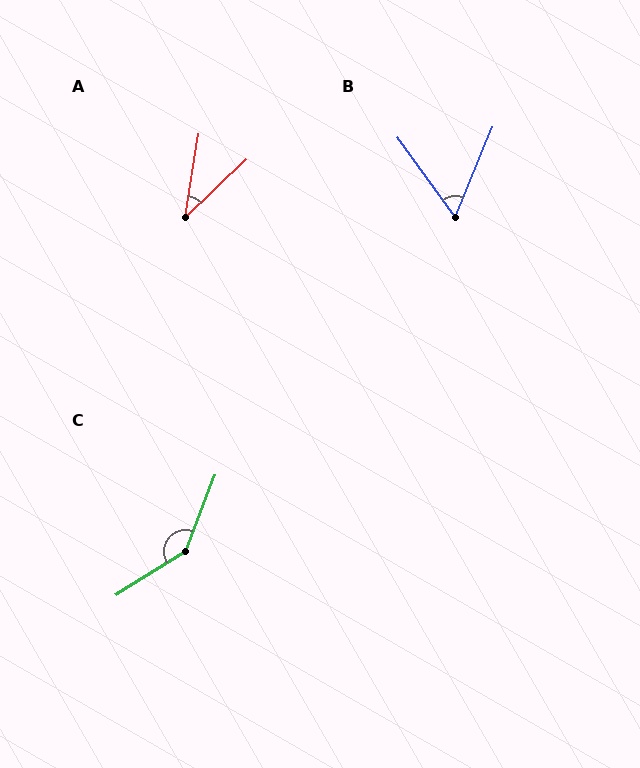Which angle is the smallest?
A, at approximately 38 degrees.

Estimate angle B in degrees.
Approximately 58 degrees.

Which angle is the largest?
C, at approximately 143 degrees.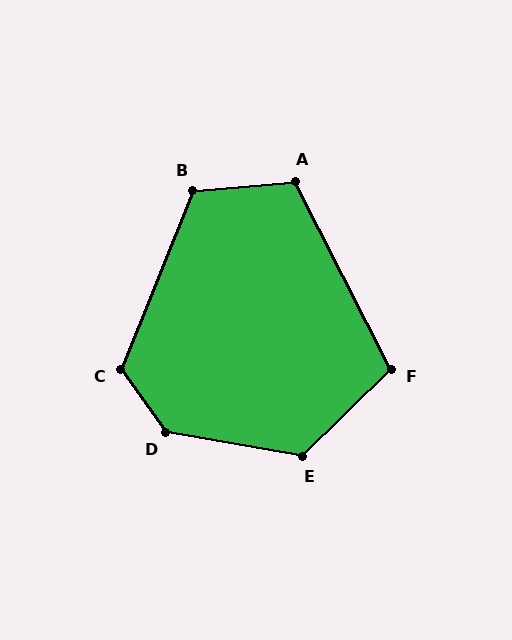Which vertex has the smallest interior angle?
F, at approximately 107 degrees.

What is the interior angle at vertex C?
Approximately 123 degrees (obtuse).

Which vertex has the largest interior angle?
D, at approximately 136 degrees.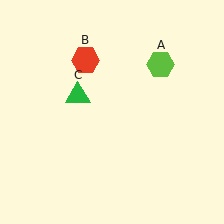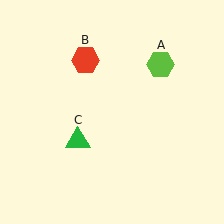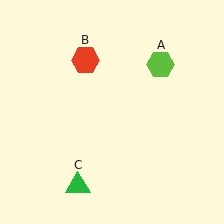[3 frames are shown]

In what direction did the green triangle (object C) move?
The green triangle (object C) moved down.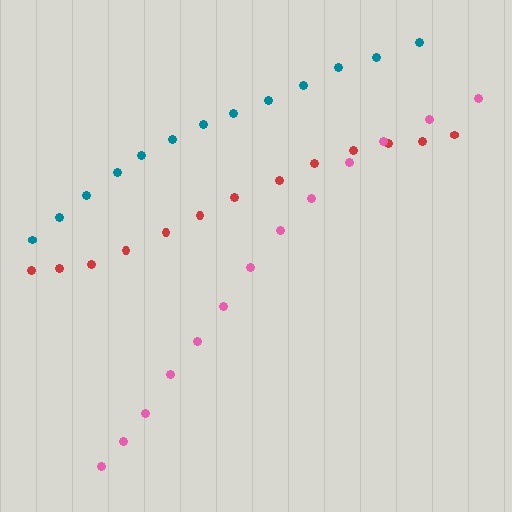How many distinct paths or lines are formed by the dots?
There are 3 distinct paths.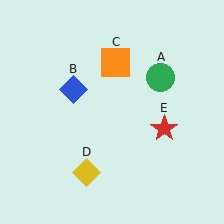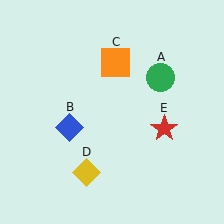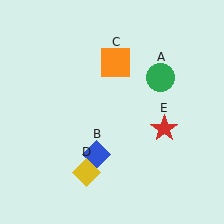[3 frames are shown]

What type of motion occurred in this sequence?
The blue diamond (object B) rotated counterclockwise around the center of the scene.